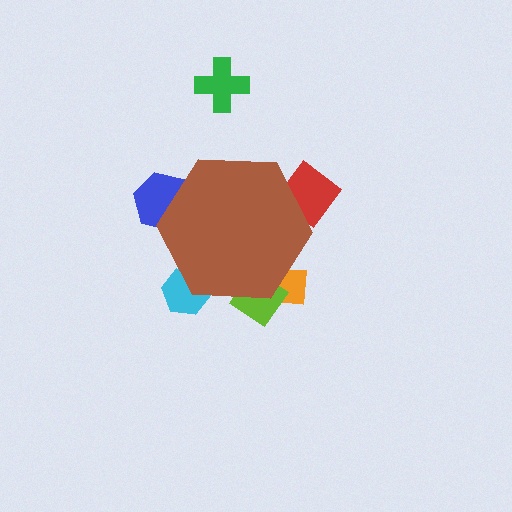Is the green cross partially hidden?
No, the green cross is fully visible.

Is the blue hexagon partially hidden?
Yes, the blue hexagon is partially hidden behind the brown hexagon.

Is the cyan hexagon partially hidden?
Yes, the cyan hexagon is partially hidden behind the brown hexagon.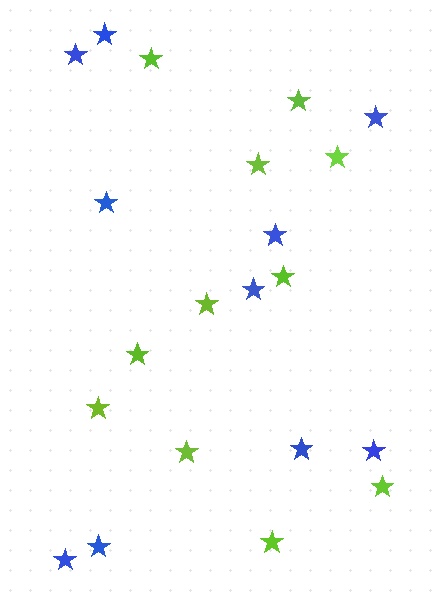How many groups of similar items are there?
There are 2 groups: one group of lime stars (11) and one group of blue stars (10).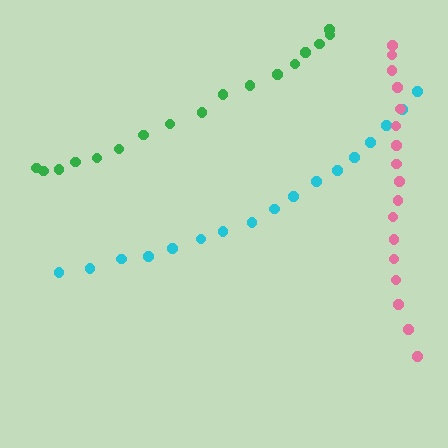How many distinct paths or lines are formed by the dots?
There are 3 distinct paths.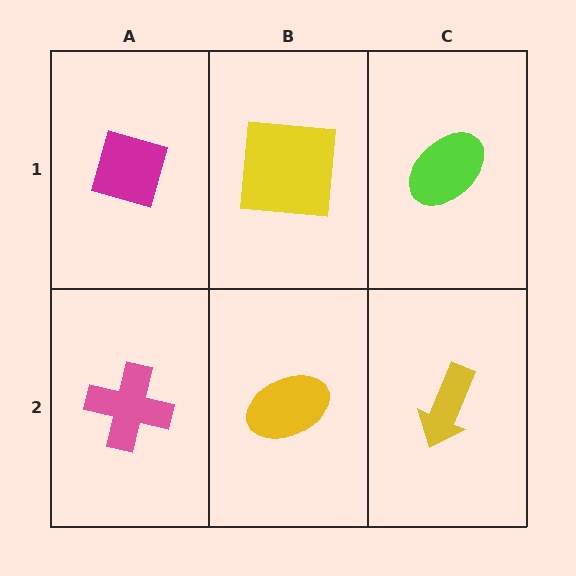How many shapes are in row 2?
3 shapes.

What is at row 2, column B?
A yellow ellipse.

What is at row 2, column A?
A pink cross.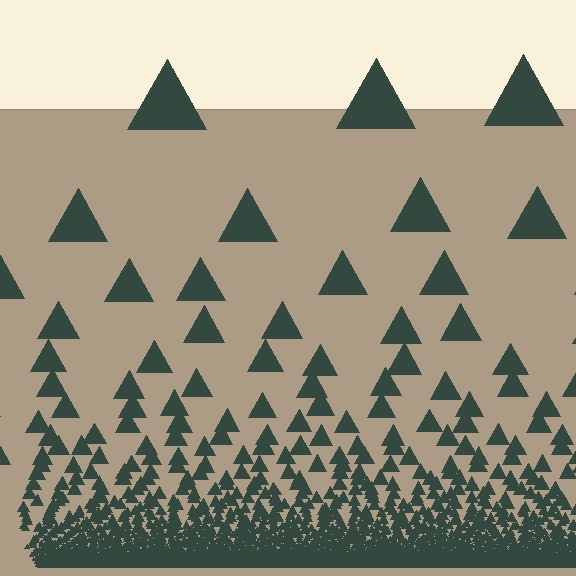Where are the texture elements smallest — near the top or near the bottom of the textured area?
Near the bottom.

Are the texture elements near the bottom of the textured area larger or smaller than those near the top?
Smaller. The gradient is inverted — elements near the bottom are smaller and denser.